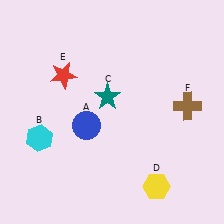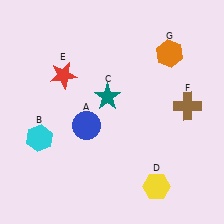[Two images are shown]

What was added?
An orange hexagon (G) was added in Image 2.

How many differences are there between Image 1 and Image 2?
There is 1 difference between the two images.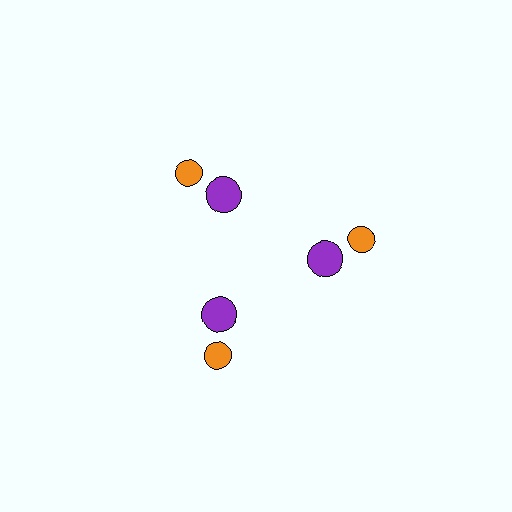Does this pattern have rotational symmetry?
Yes, this pattern has 3-fold rotational symmetry. It looks the same after rotating 120 degrees around the center.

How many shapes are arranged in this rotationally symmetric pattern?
There are 6 shapes, arranged in 3 groups of 2.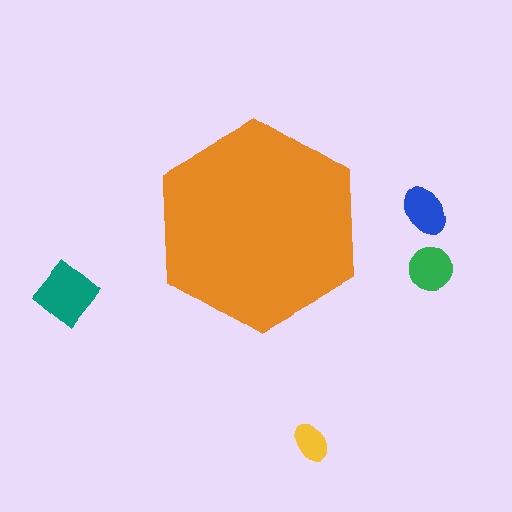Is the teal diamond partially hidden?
No, the teal diamond is fully visible.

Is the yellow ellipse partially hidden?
No, the yellow ellipse is fully visible.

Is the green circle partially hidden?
No, the green circle is fully visible.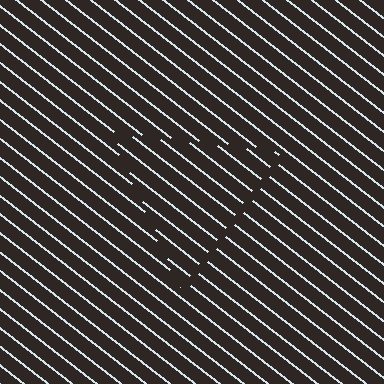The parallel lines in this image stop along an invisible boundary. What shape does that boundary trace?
An illusory triangle. The interior of the shape contains the same grating, shifted by half a period — the contour is defined by the phase discontinuity where line-ends from the inner and outer gratings abut.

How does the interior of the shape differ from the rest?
The interior of the shape contains the same grating, shifted by half a period — the contour is defined by the phase discontinuity where line-ends from the inner and outer gratings abut.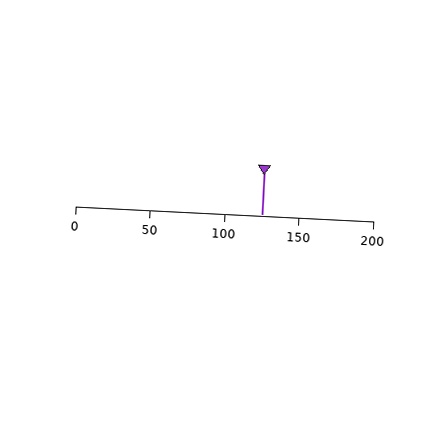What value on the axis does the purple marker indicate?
The marker indicates approximately 125.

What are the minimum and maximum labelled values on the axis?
The axis runs from 0 to 200.